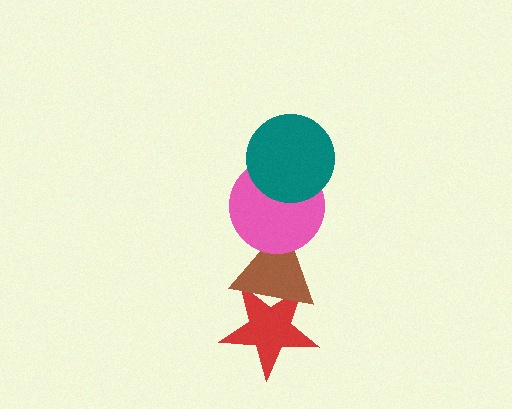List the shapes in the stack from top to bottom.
From top to bottom: the teal circle, the pink circle, the brown triangle, the red star.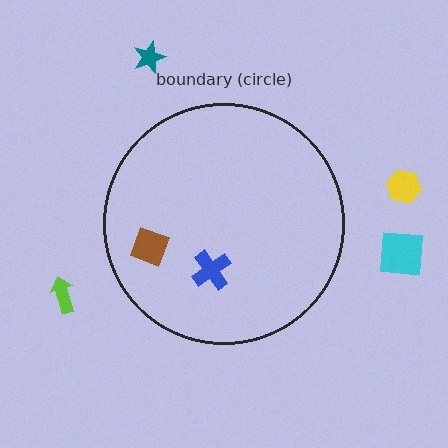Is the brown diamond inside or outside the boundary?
Inside.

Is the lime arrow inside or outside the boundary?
Outside.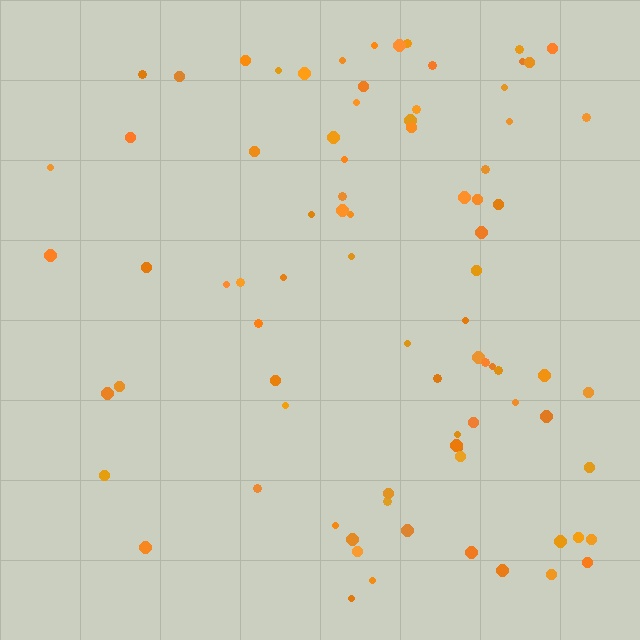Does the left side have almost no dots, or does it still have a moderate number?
Still a moderate number, just noticeably fewer than the right.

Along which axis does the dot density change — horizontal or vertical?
Horizontal.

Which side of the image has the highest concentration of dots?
The right.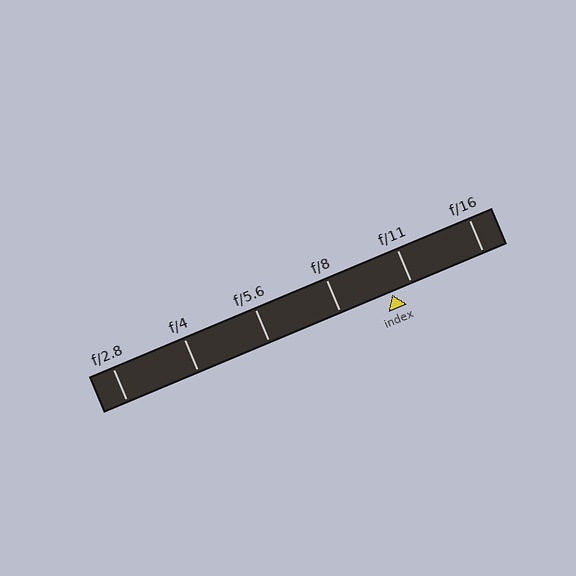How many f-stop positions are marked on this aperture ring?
There are 6 f-stop positions marked.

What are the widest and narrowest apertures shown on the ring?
The widest aperture shown is f/2.8 and the narrowest is f/16.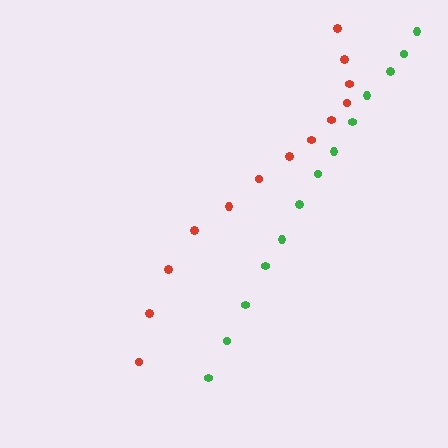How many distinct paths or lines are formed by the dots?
There are 2 distinct paths.